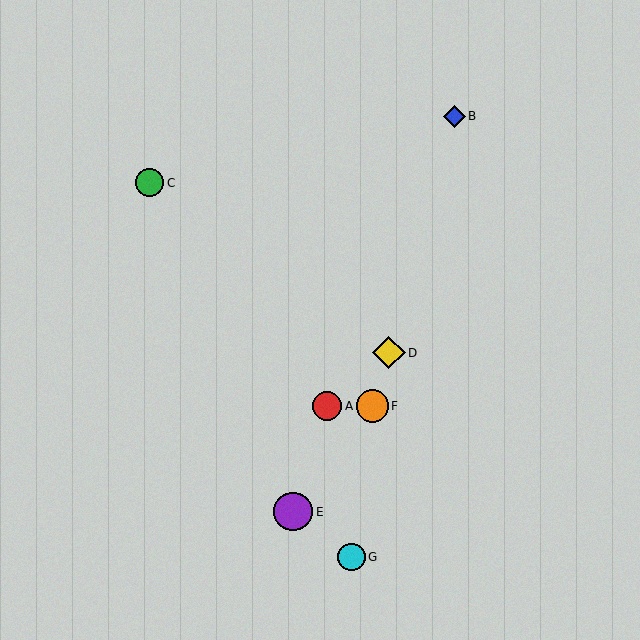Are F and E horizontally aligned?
No, F is at y≈406 and E is at y≈512.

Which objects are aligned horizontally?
Objects A, F are aligned horizontally.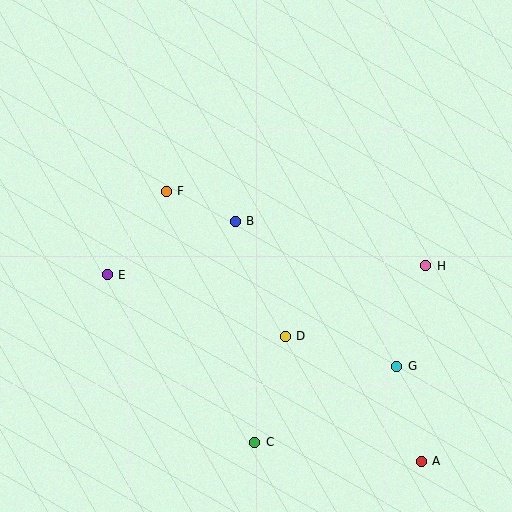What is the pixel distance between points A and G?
The distance between A and G is 99 pixels.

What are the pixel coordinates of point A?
Point A is at (421, 461).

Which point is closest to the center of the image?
Point B at (235, 221) is closest to the center.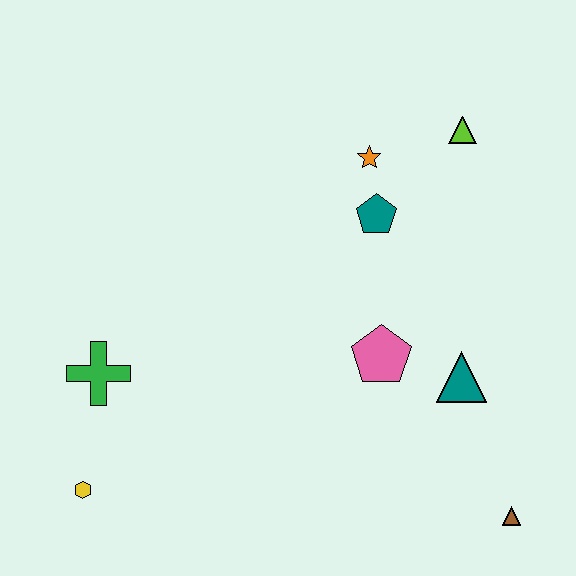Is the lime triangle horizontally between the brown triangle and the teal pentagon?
Yes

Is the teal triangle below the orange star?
Yes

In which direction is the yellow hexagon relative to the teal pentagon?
The yellow hexagon is to the left of the teal pentagon.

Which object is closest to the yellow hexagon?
The green cross is closest to the yellow hexagon.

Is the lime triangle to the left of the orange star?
No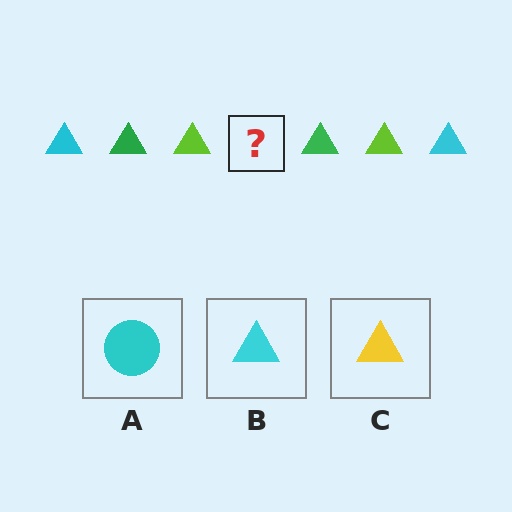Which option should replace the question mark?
Option B.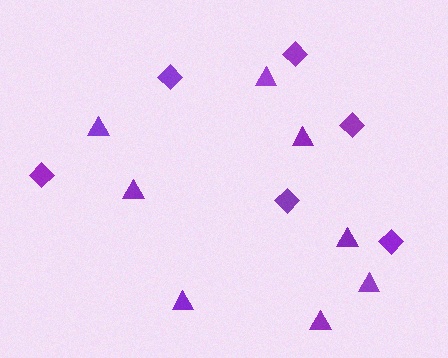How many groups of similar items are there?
There are 2 groups: one group of diamonds (6) and one group of triangles (8).